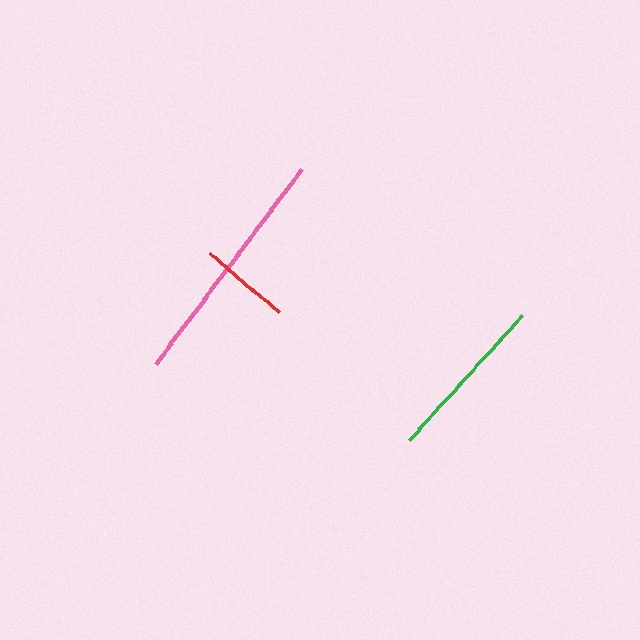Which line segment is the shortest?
The red line is the shortest at approximately 91 pixels.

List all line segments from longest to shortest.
From longest to shortest: pink, green, red.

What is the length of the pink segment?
The pink segment is approximately 243 pixels long.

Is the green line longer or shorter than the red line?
The green line is longer than the red line.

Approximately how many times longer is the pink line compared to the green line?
The pink line is approximately 1.4 times the length of the green line.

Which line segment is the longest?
The pink line is the longest at approximately 243 pixels.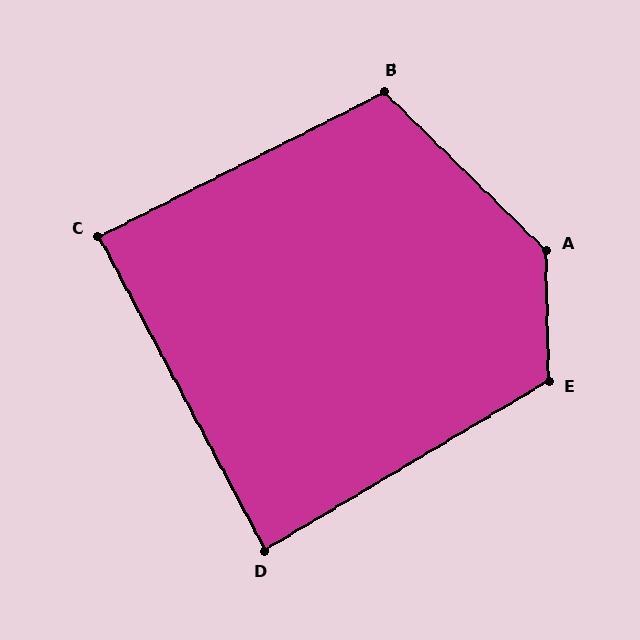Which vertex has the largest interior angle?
A, at approximately 135 degrees.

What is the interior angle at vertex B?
Approximately 109 degrees (obtuse).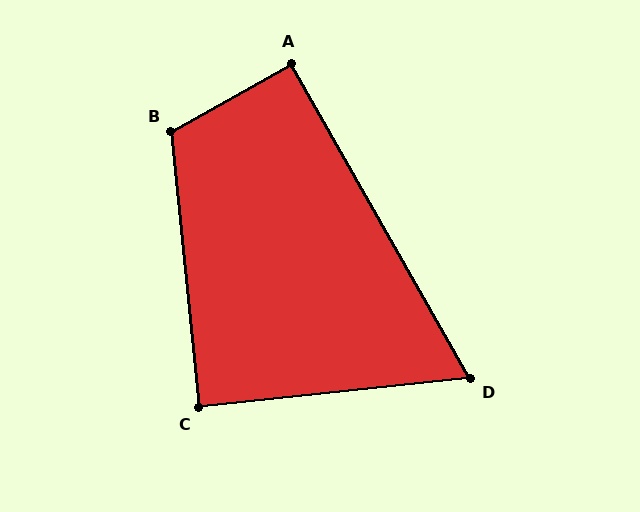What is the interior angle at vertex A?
Approximately 90 degrees (approximately right).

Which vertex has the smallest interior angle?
D, at approximately 66 degrees.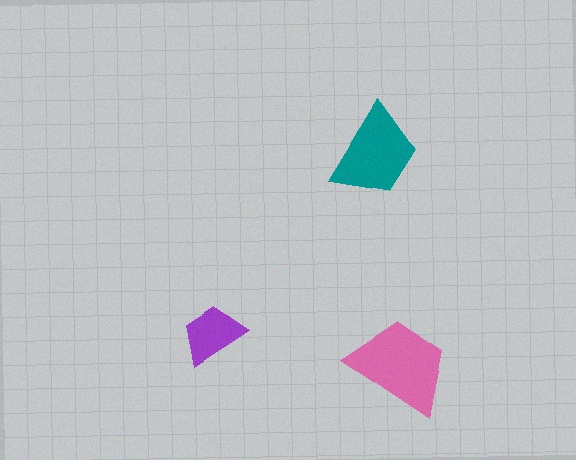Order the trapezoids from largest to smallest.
the pink one, the teal one, the purple one.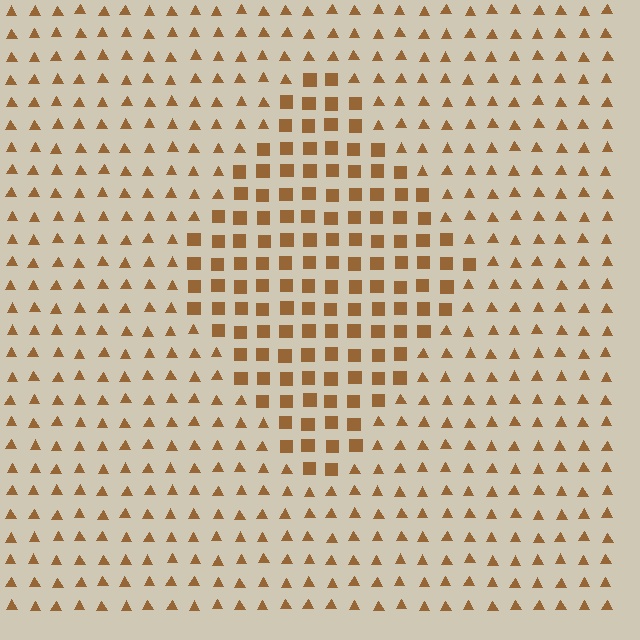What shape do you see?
I see a diamond.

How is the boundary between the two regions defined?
The boundary is defined by a change in element shape: squares inside vs. triangles outside. All elements share the same color and spacing.